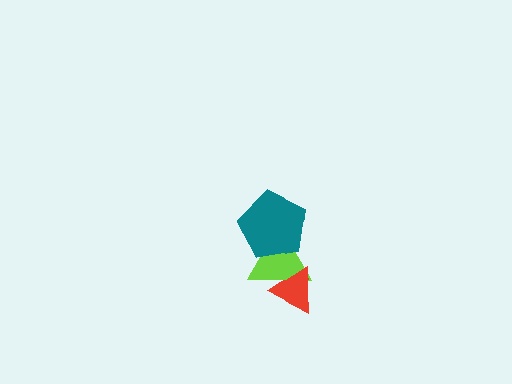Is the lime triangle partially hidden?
Yes, it is partially covered by another shape.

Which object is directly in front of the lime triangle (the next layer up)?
The red triangle is directly in front of the lime triangle.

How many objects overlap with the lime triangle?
2 objects overlap with the lime triangle.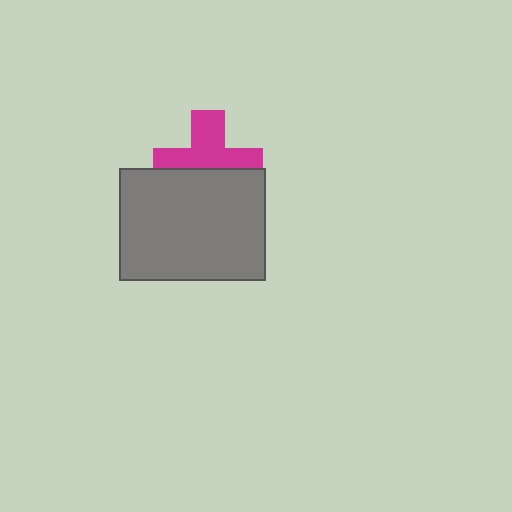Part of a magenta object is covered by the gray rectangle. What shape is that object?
It is a cross.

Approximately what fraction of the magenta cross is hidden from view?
Roughly 45% of the magenta cross is hidden behind the gray rectangle.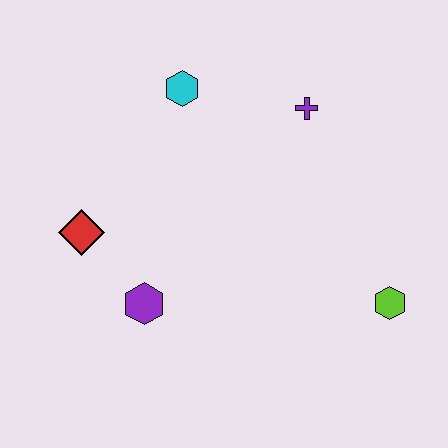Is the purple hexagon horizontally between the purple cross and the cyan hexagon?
No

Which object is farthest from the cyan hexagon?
The lime hexagon is farthest from the cyan hexagon.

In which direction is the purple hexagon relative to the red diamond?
The purple hexagon is below the red diamond.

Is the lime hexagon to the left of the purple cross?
No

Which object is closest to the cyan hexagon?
The purple cross is closest to the cyan hexagon.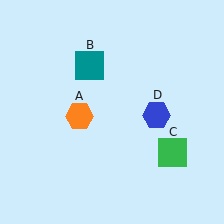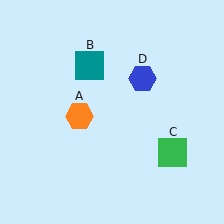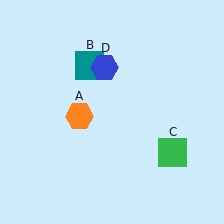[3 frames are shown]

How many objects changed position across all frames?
1 object changed position: blue hexagon (object D).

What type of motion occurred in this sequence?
The blue hexagon (object D) rotated counterclockwise around the center of the scene.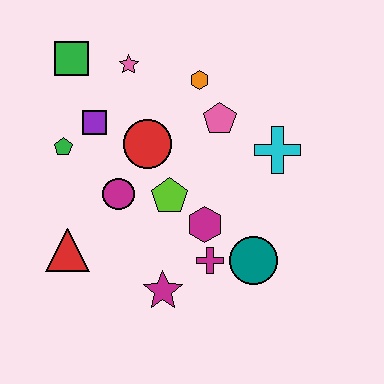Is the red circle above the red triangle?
Yes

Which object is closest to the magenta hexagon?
The magenta cross is closest to the magenta hexagon.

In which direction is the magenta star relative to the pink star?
The magenta star is below the pink star.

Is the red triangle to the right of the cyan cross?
No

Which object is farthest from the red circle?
The teal circle is farthest from the red circle.